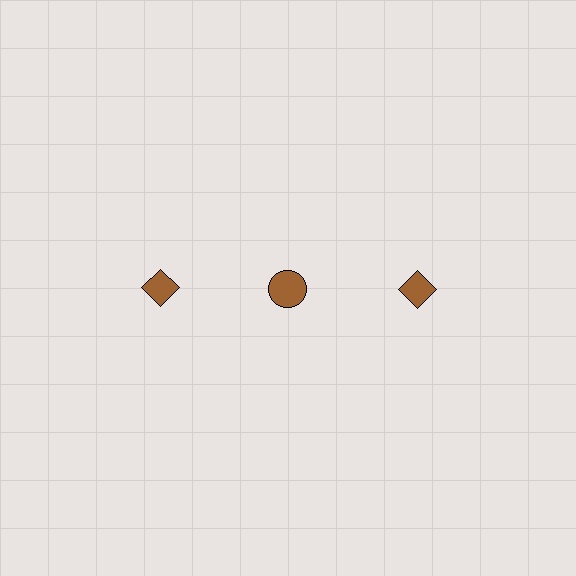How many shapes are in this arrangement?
There are 3 shapes arranged in a grid pattern.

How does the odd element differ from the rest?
It has a different shape: circle instead of diamond.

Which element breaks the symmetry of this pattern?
The brown circle in the top row, second from left column breaks the symmetry. All other shapes are brown diamonds.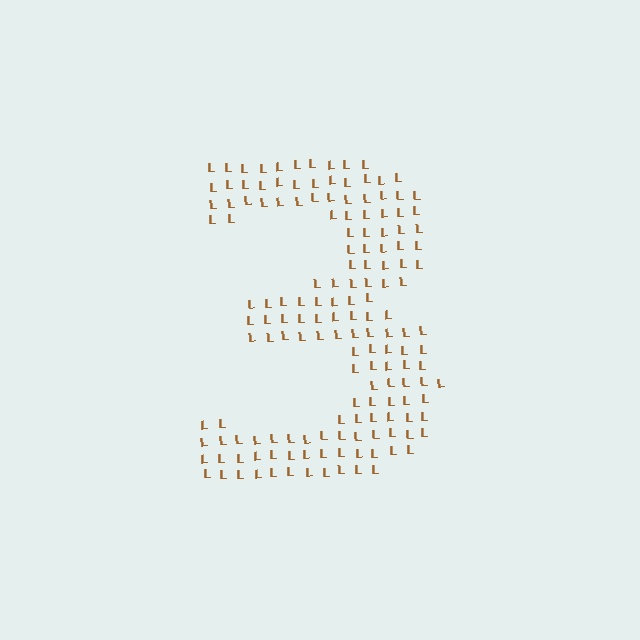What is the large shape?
The large shape is the digit 3.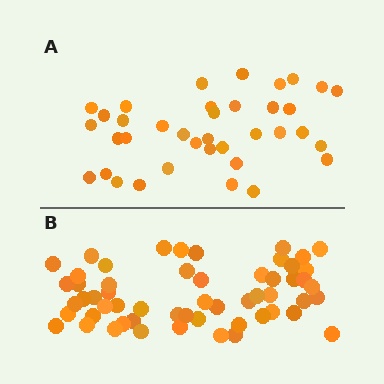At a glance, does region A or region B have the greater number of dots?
Region B (the bottom region) has more dots.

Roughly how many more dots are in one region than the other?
Region B has approximately 20 more dots than region A.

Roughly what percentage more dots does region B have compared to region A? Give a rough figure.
About 50% more.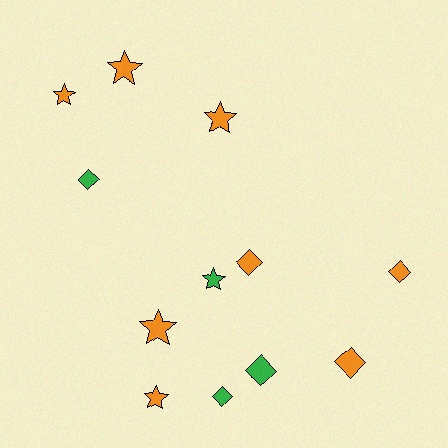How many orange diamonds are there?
There are 3 orange diamonds.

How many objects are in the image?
There are 12 objects.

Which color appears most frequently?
Orange, with 8 objects.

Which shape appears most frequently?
Star, with 6 objects.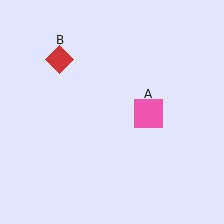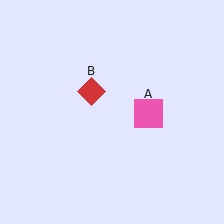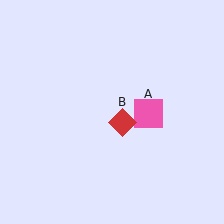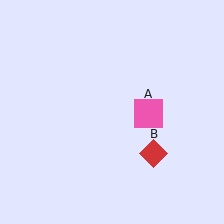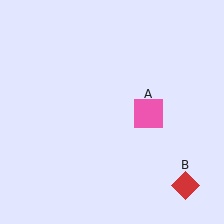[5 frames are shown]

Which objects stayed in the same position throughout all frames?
Pink square (object A) remained stationary.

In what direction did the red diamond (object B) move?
The red diamond (object B) moved down and to the right.